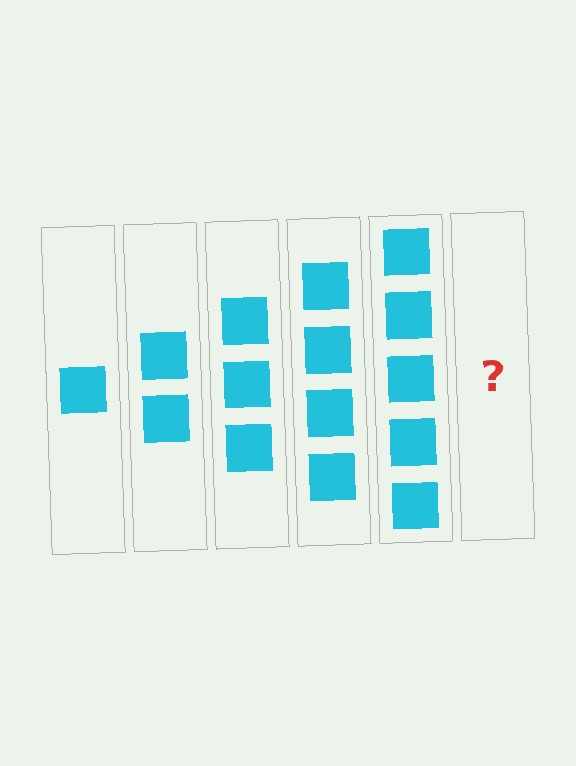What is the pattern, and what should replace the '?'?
The pattern is that each step adds one more square. The '?' should be 6 squares.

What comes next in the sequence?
The next element should be 6 squares.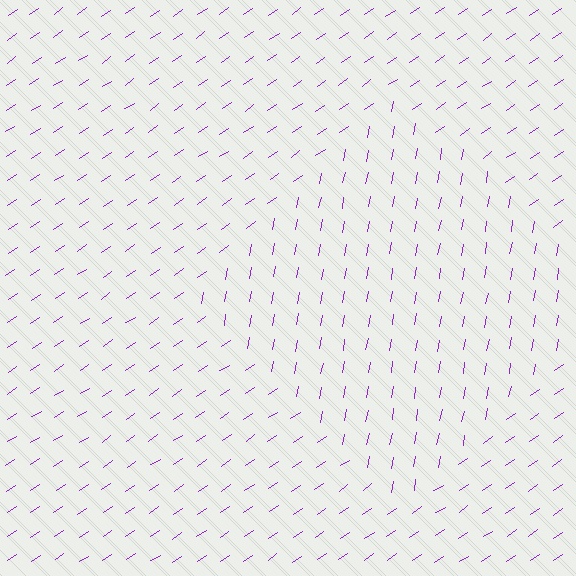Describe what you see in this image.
The image is filled with small purple line segments. A diamond region in the image has lines oriented differently from the surrounding lines, creating a visible texture boundary.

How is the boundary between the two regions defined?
The boundary is defined purely by a change in line orientation (approximately 45 degrees difference). All lines are the same color and thickness.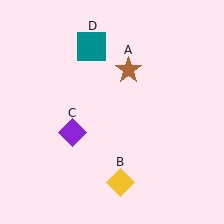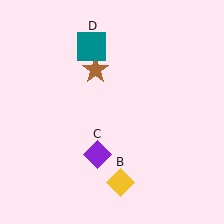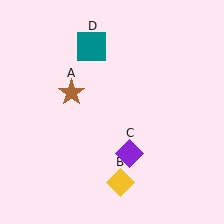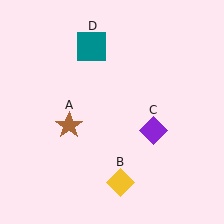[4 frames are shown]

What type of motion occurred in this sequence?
The brown star (object A), purple diamond (object C) rotated counterclockwise around the center of the scene.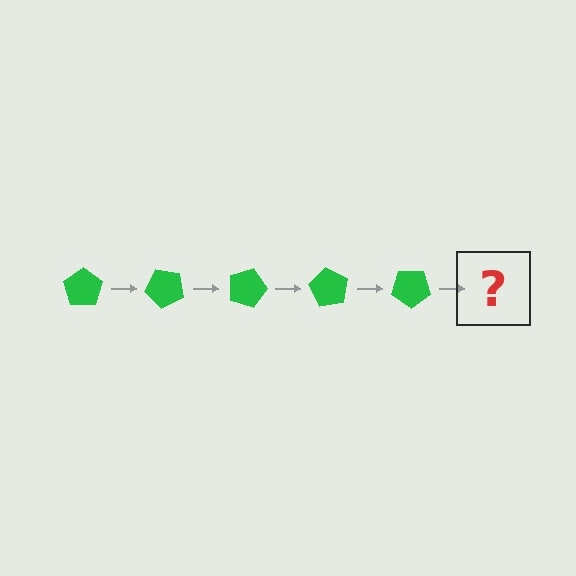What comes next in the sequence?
The next element should be a green pentagon rotated 225 degrees.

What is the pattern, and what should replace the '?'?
The pattern is that the pentagon rotates 45 degrees each step. The '?' should be a green pentagon rotated 225 degrees.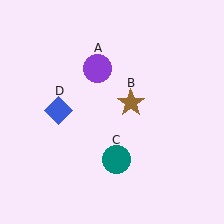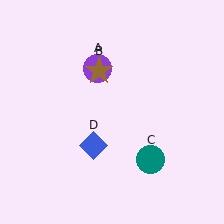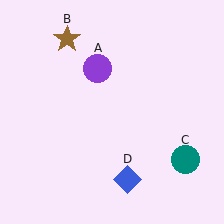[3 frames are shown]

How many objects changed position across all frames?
3 objects changed position: brown star (object B), teal circle (object C), blue diamond (object D).